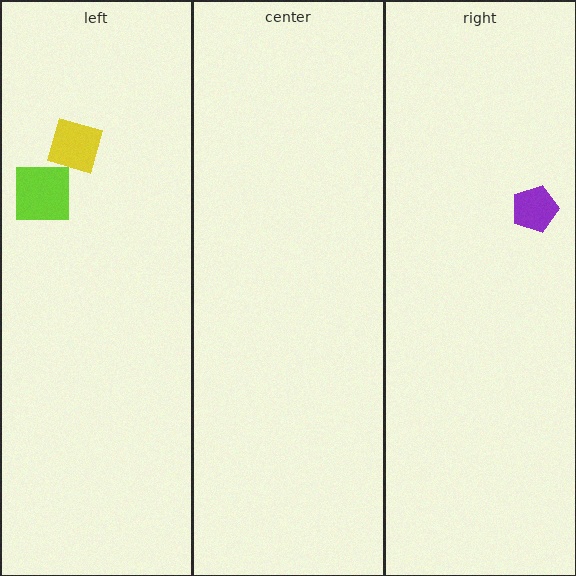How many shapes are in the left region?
2.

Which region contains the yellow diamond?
The left region.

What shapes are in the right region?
The purple pentagon.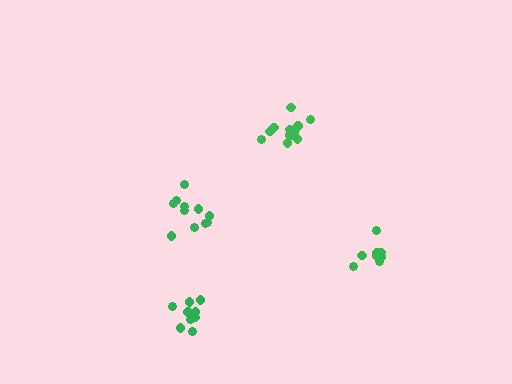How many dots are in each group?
Group 1: 8 dots, Group 2: 11 dots, Group 3: 9 dots, Group 4: 12 dots (40 total).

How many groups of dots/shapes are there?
There are 4 groups.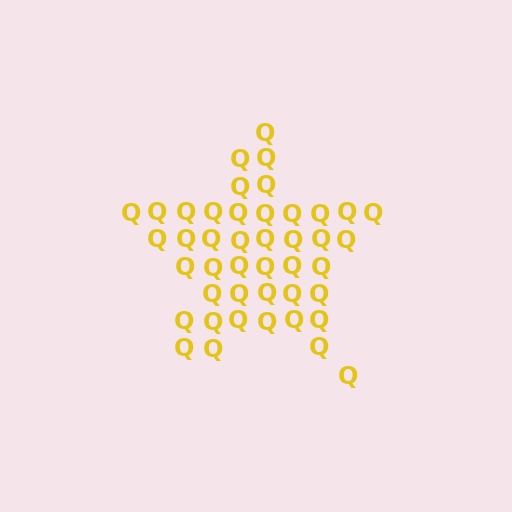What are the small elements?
The small elements are letter Q's.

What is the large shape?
The large shape is a star.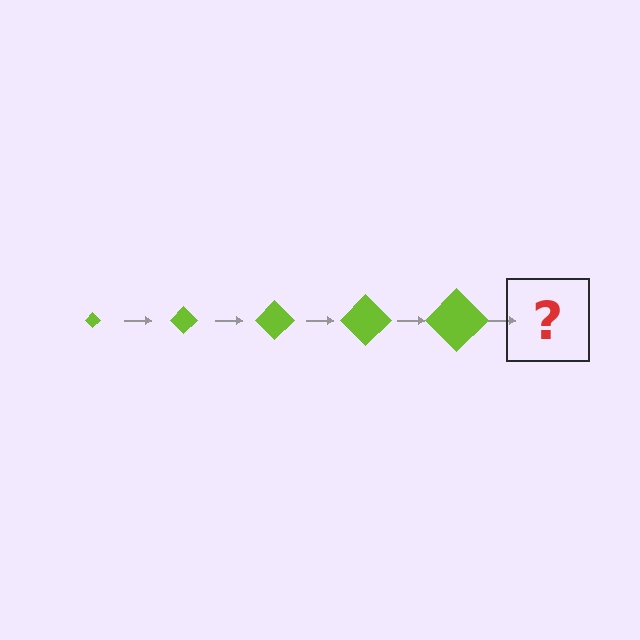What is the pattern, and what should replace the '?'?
The pattern is that the diamond gets progressively larger each step. The '?' should be a lime diamond, larger than the previous one.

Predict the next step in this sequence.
The next step is a lime diamond, larger than the previous one.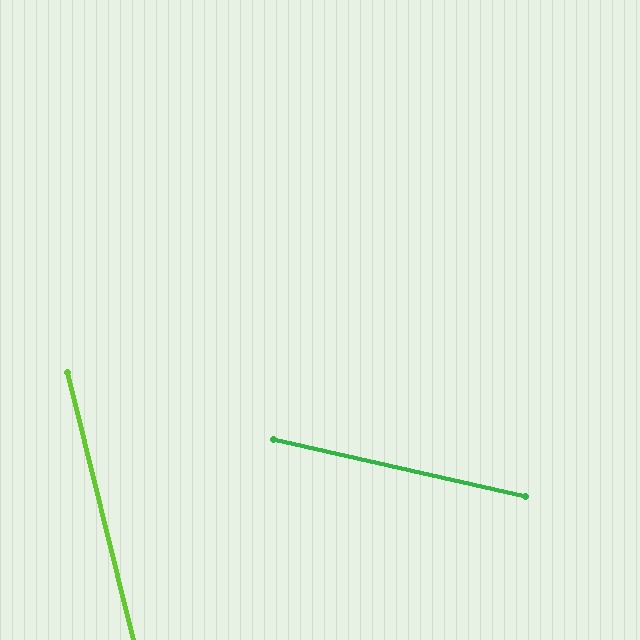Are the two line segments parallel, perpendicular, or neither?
Neither parallel nor perpendicular — they differ by about 63°.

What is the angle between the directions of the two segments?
Approximately 63 degrees.